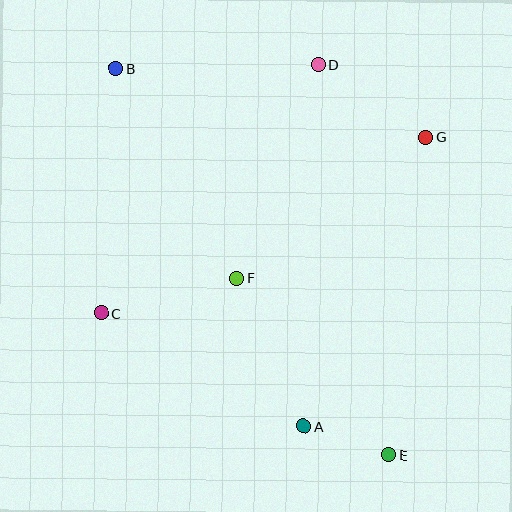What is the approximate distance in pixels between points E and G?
The distance between E and G is approximately 320 pixels.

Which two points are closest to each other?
Points A and E are closest to each other.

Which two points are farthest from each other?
Points B and E are farthest from each other.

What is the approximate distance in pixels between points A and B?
The distance between A and B is approximately 405 pixels.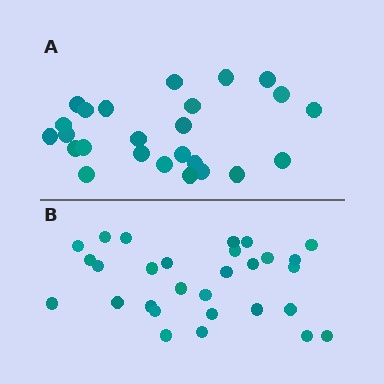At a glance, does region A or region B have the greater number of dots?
Region B (the bottom region) has more dots.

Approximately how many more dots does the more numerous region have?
Region B has about 4 more dots than region A.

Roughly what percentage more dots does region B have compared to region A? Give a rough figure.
About 15% more.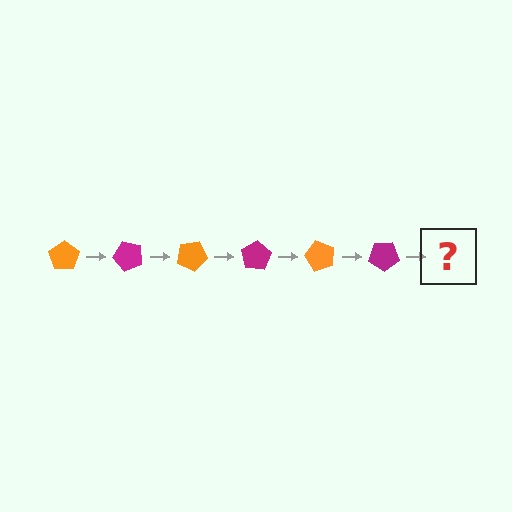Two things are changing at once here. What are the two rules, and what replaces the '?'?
The two rules are that it rotates 50 degrees each step and the color cycles through orange and magenta. The '?' should be an orange pentagon, rotated 300 degrees from the start.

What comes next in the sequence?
The next element should be an orange pentagon, rotated 300 degrees from the start.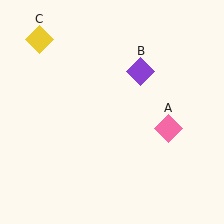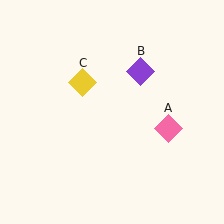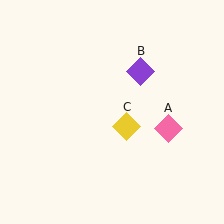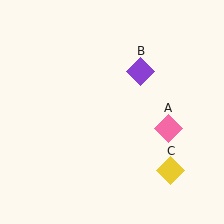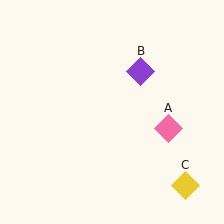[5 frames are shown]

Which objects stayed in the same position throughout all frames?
Pink diamond (object A) and purple diamond (object B) remained stationary.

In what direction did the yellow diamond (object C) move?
The yellow diamond (object C) moved down and to the right.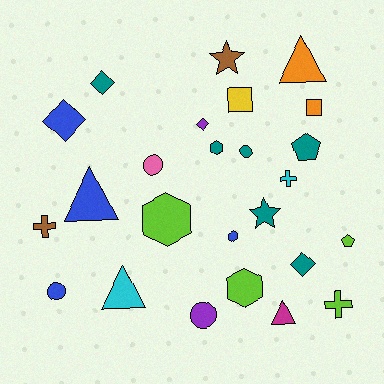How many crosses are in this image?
There are 3 crosses.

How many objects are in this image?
There are 25 objects.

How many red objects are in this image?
There are no red objects.